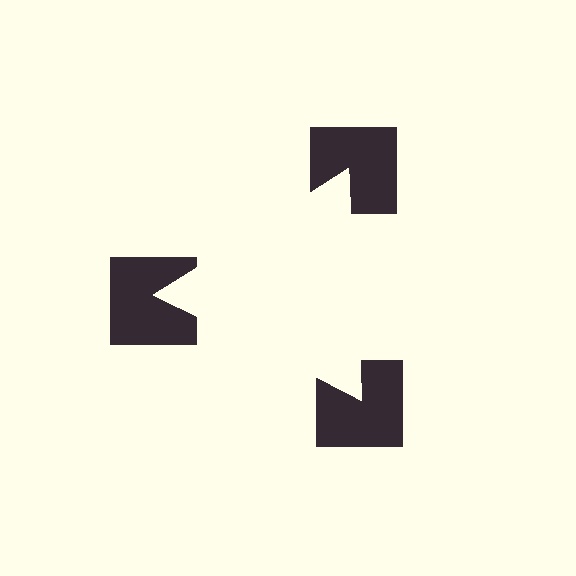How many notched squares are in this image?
There are 3 — one at each vertex of the illusory triangle.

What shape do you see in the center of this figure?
An illusory triangle — its edges are inferred from the aligned wedge cuts in the notched squares, not physically drawn.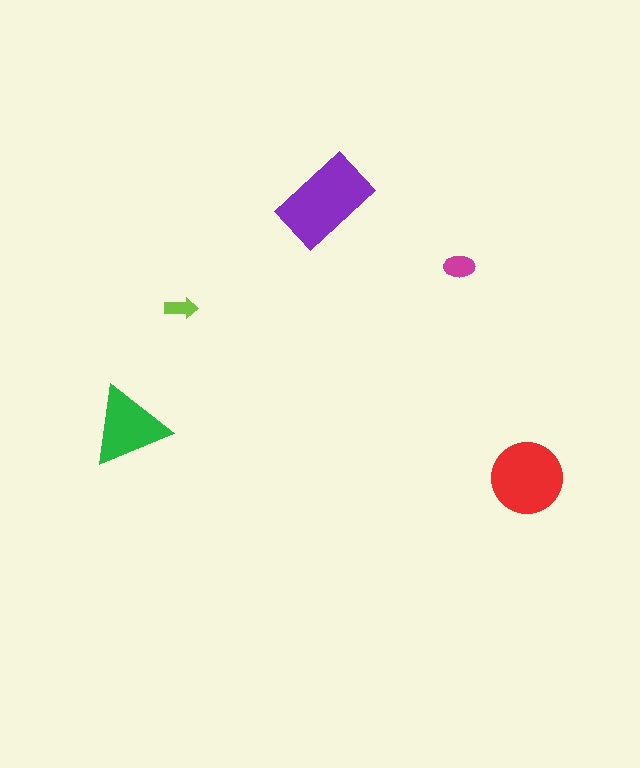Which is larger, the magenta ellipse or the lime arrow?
The magenta ellipse.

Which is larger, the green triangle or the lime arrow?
The green triangle.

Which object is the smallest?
The lime arrow.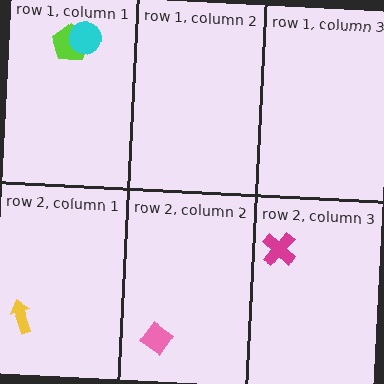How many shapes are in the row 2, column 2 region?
1.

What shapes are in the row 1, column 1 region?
The lime pentagon, the cyan circle.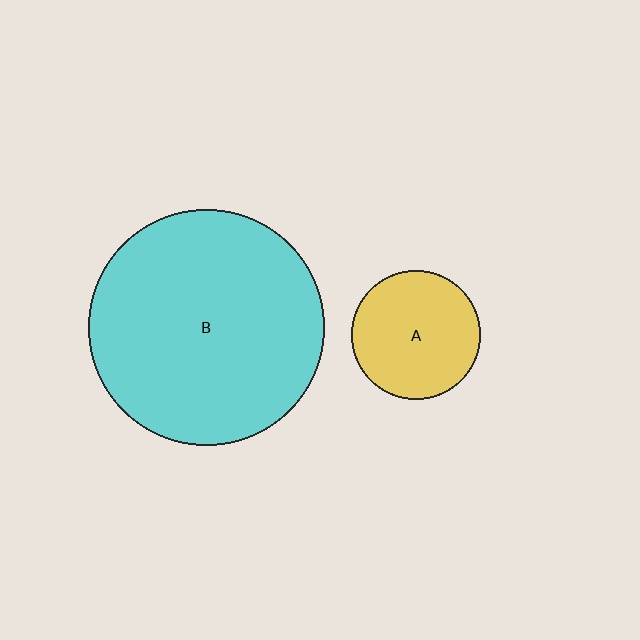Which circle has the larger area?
Circle B (cyan).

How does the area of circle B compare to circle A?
Approximately 3.3 times.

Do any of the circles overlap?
No, none of the circles overlap.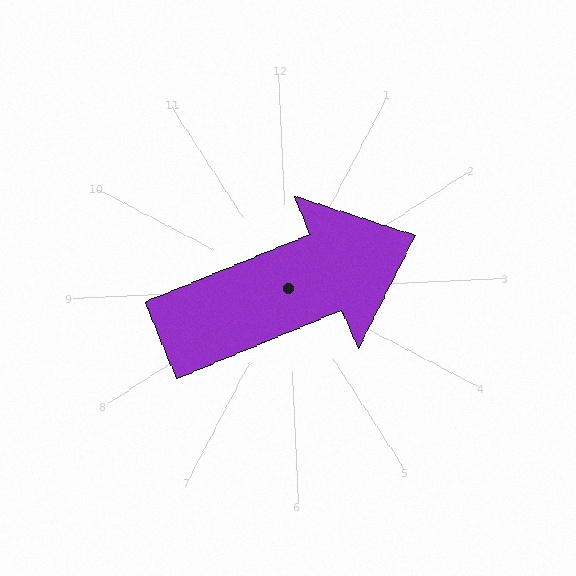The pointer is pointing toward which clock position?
Roughly 2 o'clock.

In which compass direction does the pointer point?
East.